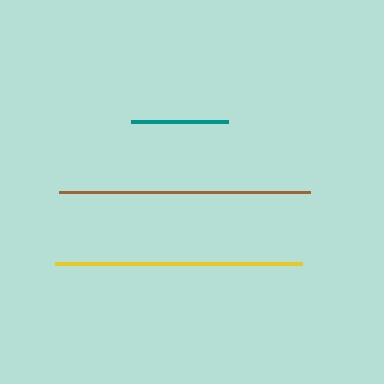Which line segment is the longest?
The brown line is the longest at approximately 251 pixels.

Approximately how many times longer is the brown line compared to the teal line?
The brown line is approximately 2.6 times the length of the teal line.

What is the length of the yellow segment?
The yellow segment is approximately 247 pixels long.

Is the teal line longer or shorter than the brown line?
The brown line is longer than the teal line.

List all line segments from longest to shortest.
From longest to shortest: brown, yellow, teal.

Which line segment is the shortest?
The teal line is the shortest at approximately 97 pixels.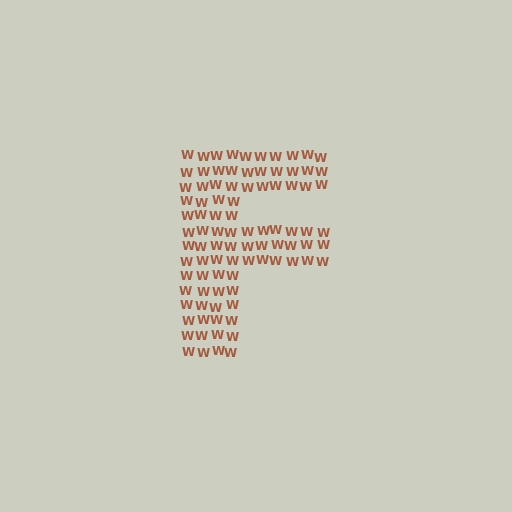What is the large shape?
The large shape is the letter F.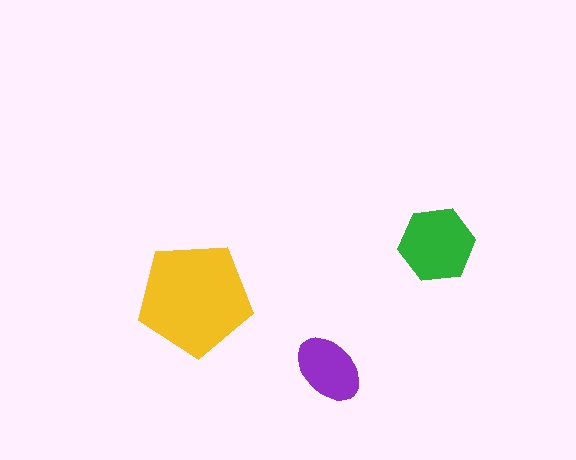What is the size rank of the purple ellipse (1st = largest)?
3rd.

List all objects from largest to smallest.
The yellow pentagon, the green hexagon, the purple ellipse.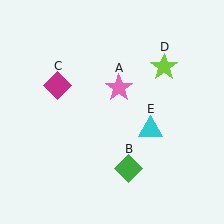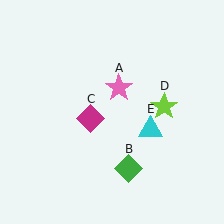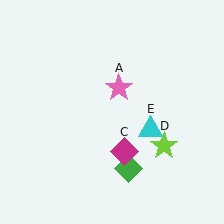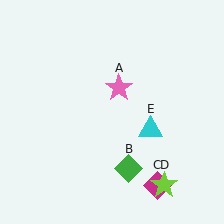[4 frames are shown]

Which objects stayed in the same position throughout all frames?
Pink star (object A) and green diamond (object B) and cyan triangle (object E) remained stationary.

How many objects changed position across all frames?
2 objects changed position: magenta diamond (object C), lime star (object D).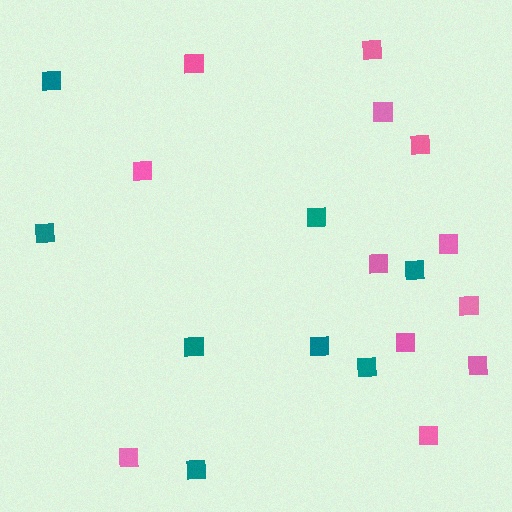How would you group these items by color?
There are 2 groups: one group of teal squares (8) and one group of pink squares (12).